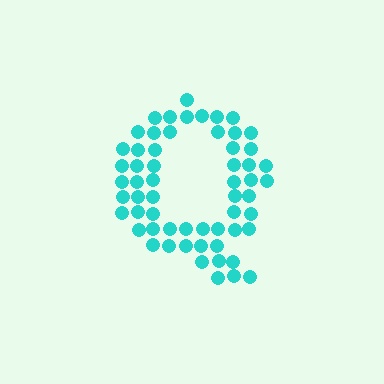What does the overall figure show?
The overall figure shows the letter Q.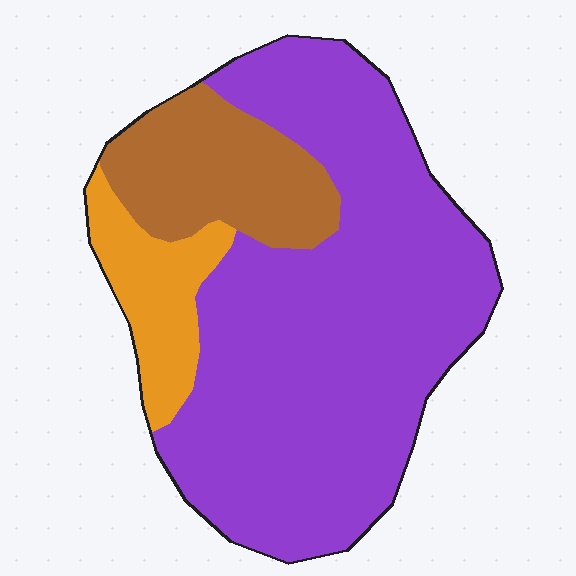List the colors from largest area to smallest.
From largest to smallest: purple, brown, orange.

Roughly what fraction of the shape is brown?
Brown covers around 20% of the shape.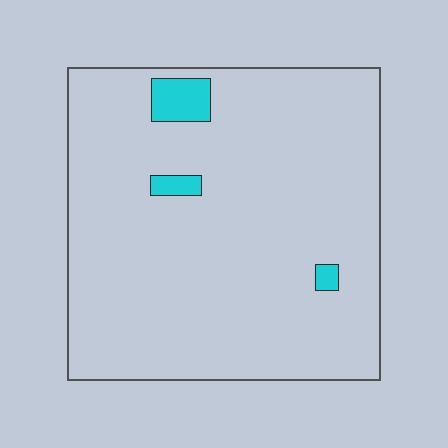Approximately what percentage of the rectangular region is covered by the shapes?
Approximately 5%.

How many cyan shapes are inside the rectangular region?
3.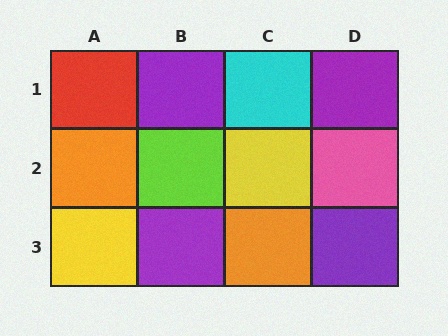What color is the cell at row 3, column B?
Purple.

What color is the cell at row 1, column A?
Red.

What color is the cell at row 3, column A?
Yellow.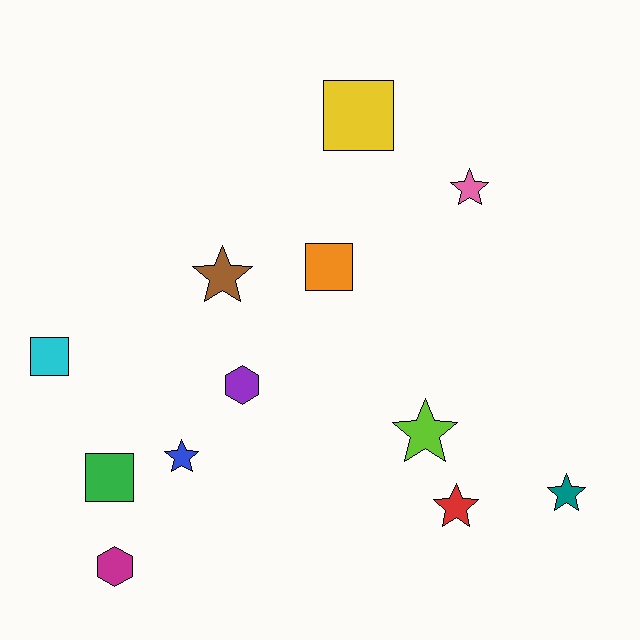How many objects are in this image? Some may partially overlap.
There are 12 objects.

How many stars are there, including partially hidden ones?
There are 6 stars.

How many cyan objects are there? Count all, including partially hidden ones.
There is 1 cyan object.